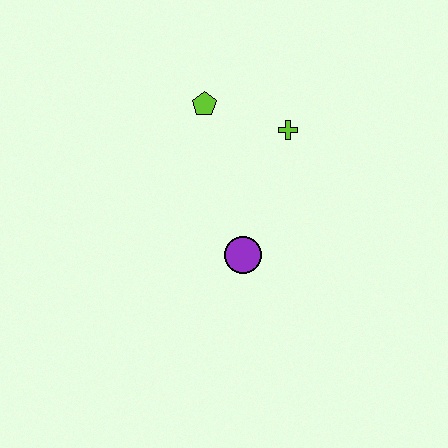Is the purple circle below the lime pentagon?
Yes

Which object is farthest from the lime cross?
The purple circle is farthest from the lime cross.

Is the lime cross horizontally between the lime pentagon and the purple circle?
No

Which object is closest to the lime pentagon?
The lime cross is closest to the lime pentagon.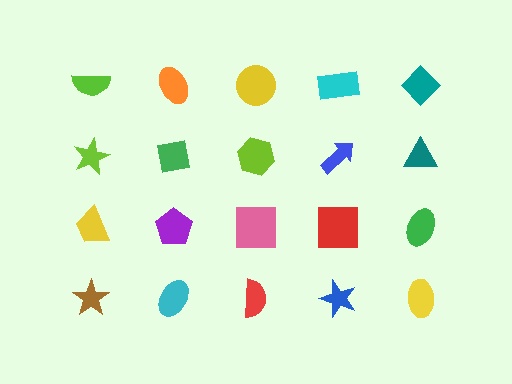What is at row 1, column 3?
A yellow circle.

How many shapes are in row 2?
5 shapes.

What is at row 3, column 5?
A green ellipse.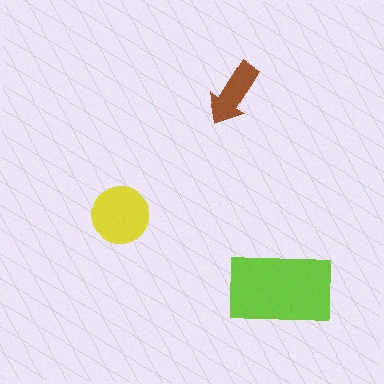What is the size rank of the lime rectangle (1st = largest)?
1st.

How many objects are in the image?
There are 3 objects in the image.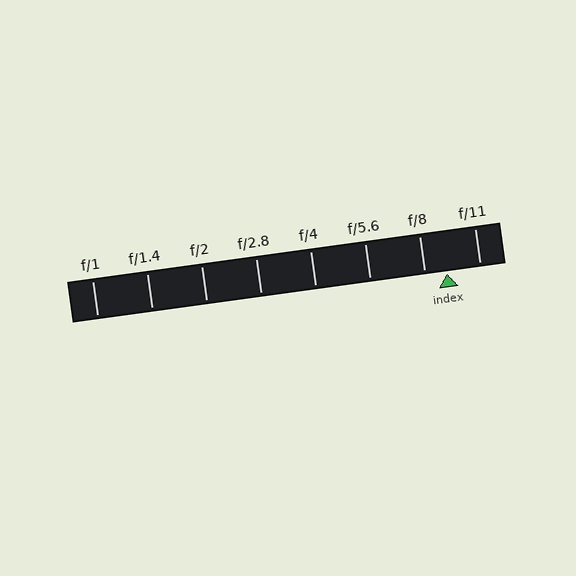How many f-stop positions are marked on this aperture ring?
There are 8 f-stop positions marked.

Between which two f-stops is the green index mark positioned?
The index mark is between f/8 and f/11.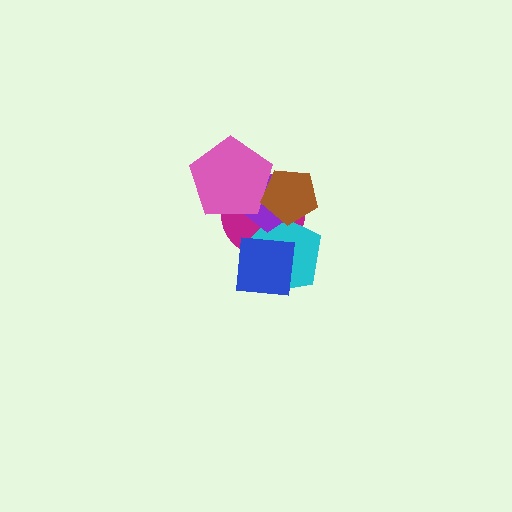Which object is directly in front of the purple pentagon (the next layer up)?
The pink pentagon is directly in front of the purple pentagon.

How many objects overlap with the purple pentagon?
4 objects overlap with the purple pentagon.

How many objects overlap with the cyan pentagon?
4 objects overlap with the cyan pentagon.